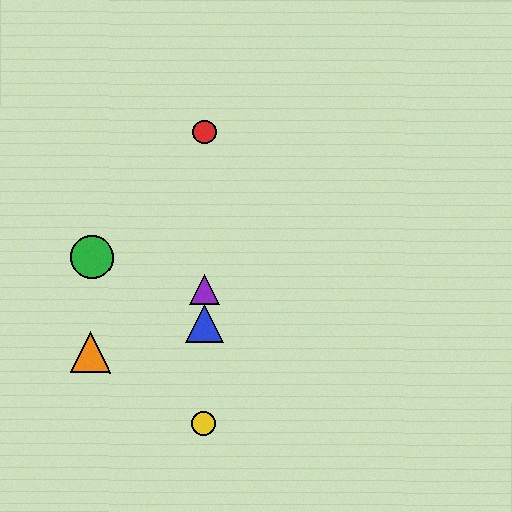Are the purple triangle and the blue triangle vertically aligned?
Yes, both are at x≈204.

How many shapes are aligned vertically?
4 shapes (the red circle, the blue triangle, the yellow circle, the purple triangle) are aligned vertically.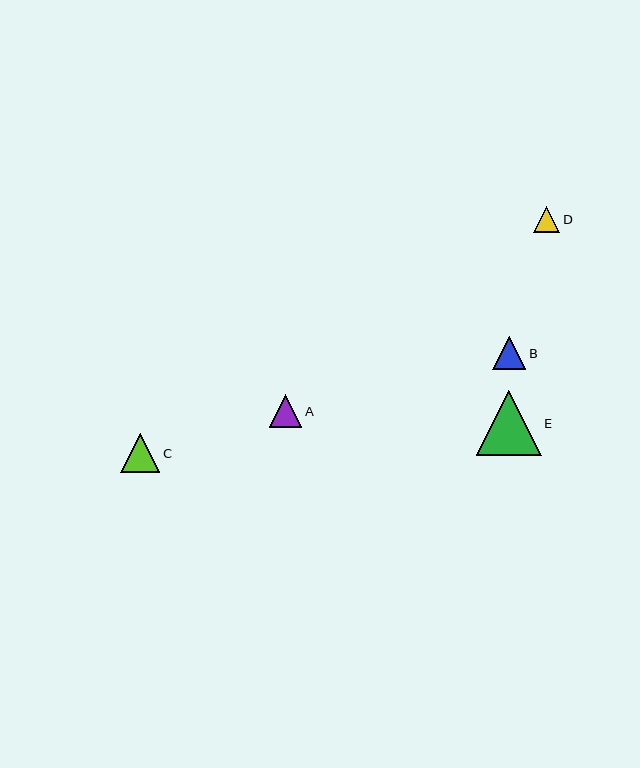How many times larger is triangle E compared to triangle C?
Triangle E is approximately 1.7 times the size of triangle C.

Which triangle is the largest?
Triangle E is the largest with a size of approximately 65 pixels.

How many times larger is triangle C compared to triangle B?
Triangle C is approximately 1.2 times the size of triangle B.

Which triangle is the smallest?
Triangle D is the smallest with a size of approximately 26 pixels.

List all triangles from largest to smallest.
From largest to smallest: E, C, B, A, D.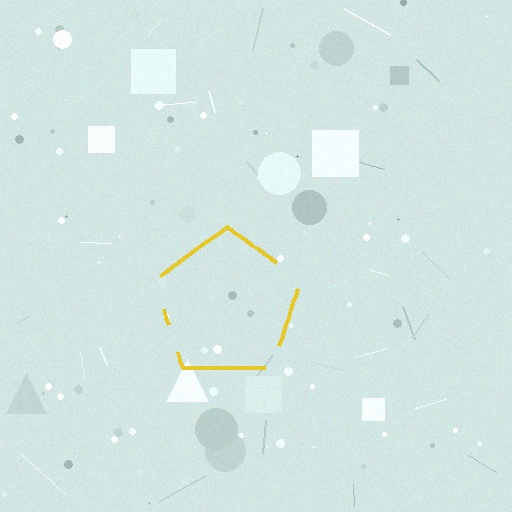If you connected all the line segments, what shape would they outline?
They would outline a pentagon.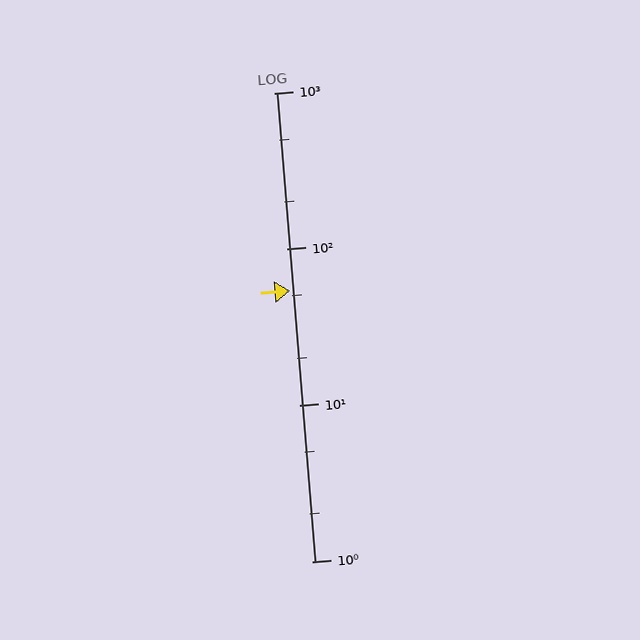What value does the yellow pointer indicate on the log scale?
The pointer indicates approximately 54.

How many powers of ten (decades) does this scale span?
The scale spans 3 decades, from 1 to 1000.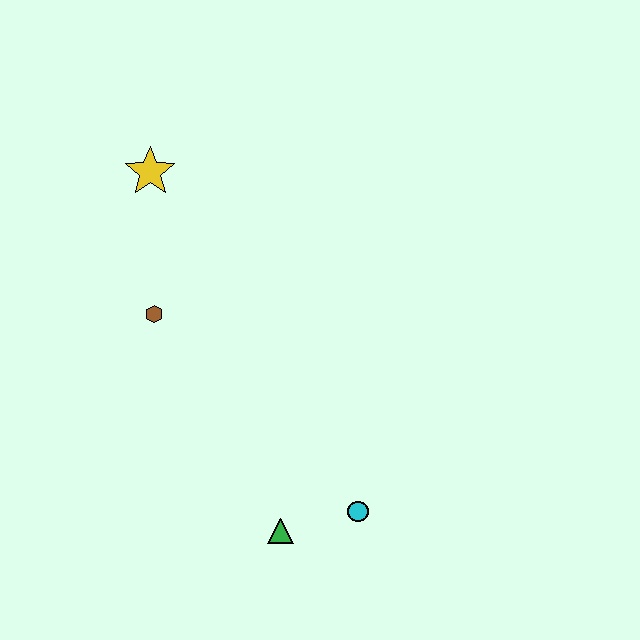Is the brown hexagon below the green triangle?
No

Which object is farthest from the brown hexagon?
The cyan circle is farthest from the brown hexagon.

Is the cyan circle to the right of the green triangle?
Yes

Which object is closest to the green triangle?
The cyan circle is closest to the green triangle.